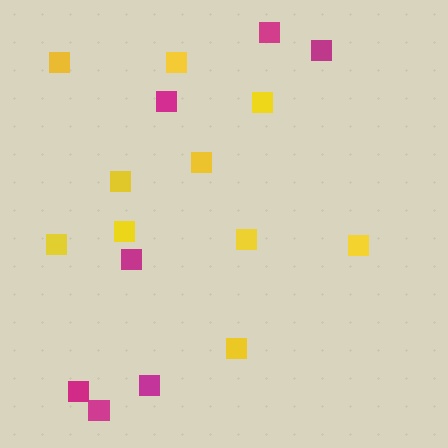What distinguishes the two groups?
There are 2 groups: one group of magenta squares (7) and one group of yellow squares (10).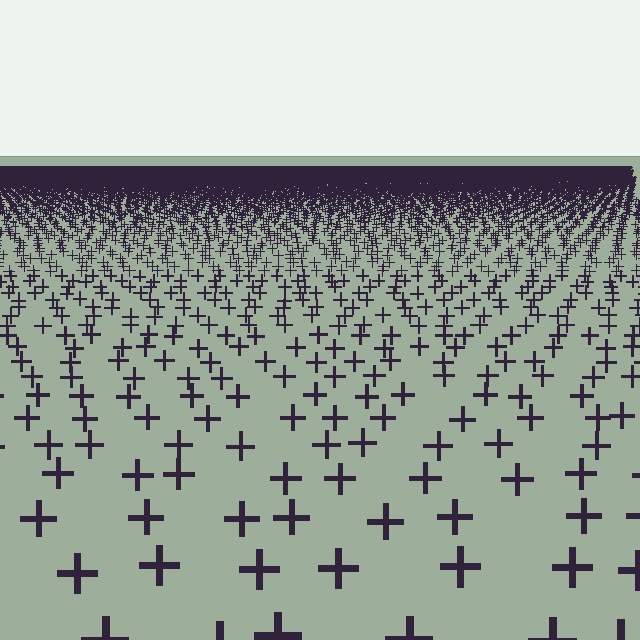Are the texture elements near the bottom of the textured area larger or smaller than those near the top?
Larger. Near the bottom, elements are closer to the viewer and appear at a bigger on-screen size.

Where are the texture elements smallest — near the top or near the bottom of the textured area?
Near the top.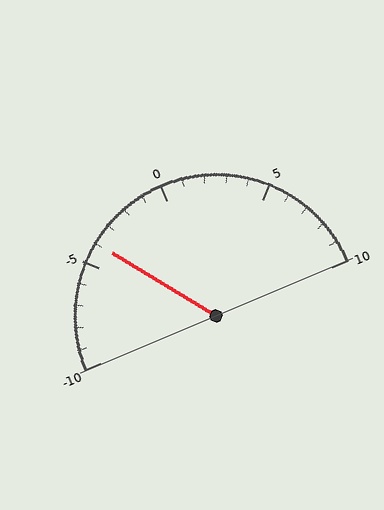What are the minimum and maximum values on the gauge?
The gauge ranges from -10 to 10.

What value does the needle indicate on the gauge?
The needle indicates approximately -4.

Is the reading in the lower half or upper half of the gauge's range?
The reading is in the lower half of the range (-10 to 10).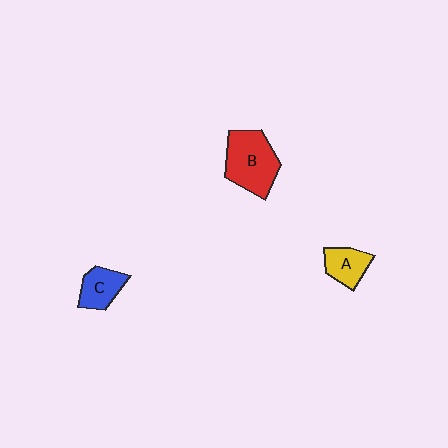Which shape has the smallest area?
Shape A (yellow).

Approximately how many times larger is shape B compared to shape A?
Approximately 1.9 times.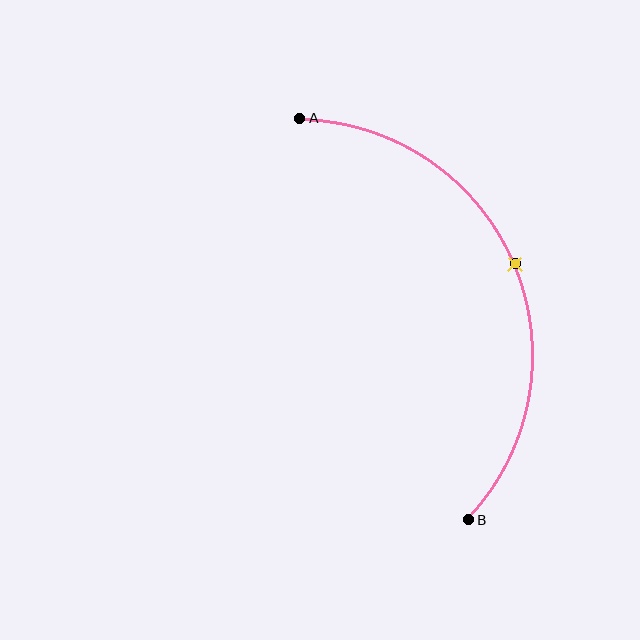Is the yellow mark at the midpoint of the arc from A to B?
Yes. The yellow mark lies on the arc at equal arc-length from both A and B — it is the arc midpoint.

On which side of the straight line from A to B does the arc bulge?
The arc bulges to the right of the straight line connecting A and B.